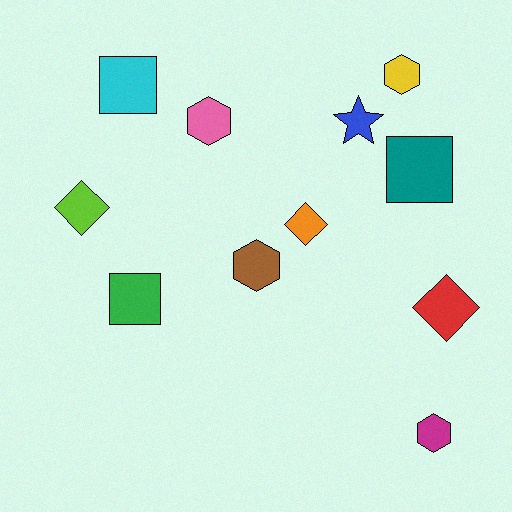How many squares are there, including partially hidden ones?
There are 3 squares.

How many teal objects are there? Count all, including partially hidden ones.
There is 1 teal object.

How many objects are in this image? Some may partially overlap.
There are 11 objects.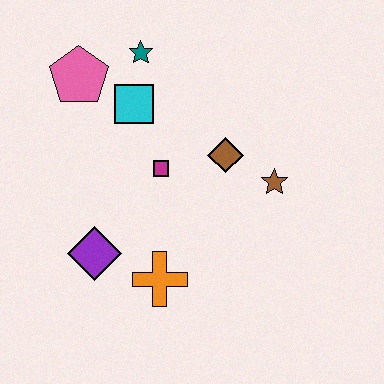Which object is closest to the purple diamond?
The orange cross is closest to the purple diamond.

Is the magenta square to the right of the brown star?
No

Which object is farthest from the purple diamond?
The teal star is farthest from the purple diamond.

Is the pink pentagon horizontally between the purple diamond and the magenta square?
No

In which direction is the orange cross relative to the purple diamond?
The orange cross is to the right of the purple diamond.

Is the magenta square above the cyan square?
No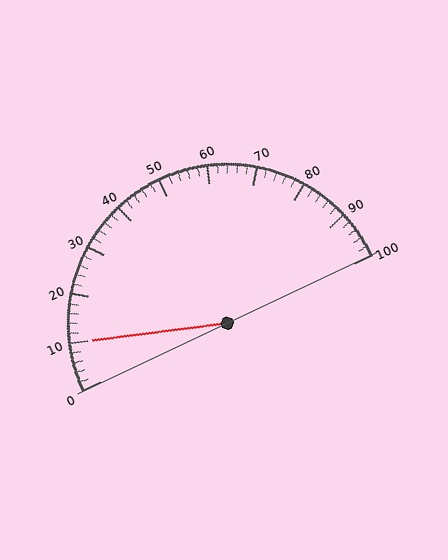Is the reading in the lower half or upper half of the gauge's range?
The reading is in the lower half of the range (0 to 100).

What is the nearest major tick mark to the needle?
The nearest major tick mark is 10.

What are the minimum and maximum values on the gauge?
The gauge ranges from 0 to 100.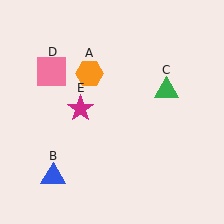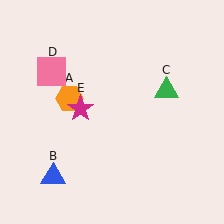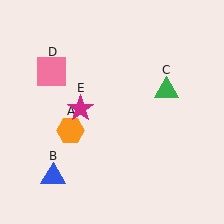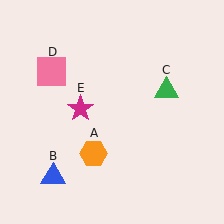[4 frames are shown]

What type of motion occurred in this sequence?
The orange hexagon (object A) rotated counterclockwise around the center of the scene.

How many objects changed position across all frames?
1 object changed position: orange hexagon (object A).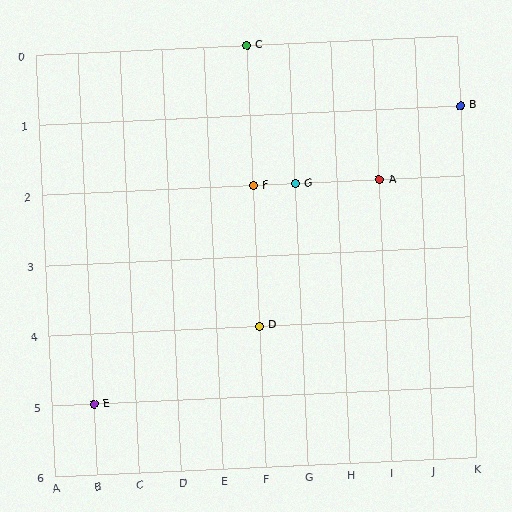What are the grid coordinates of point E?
Point E is at grid coordinates (B, 5).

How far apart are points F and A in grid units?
Points F and A are 3 columns apart.